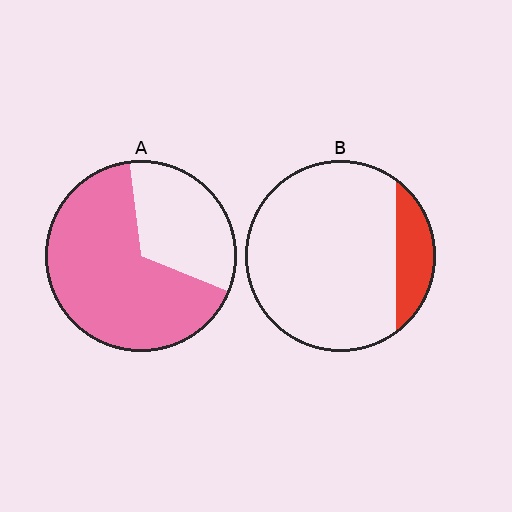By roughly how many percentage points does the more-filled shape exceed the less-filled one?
By roughly 50 percentage points (A over B).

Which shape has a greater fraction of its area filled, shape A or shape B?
Shape A.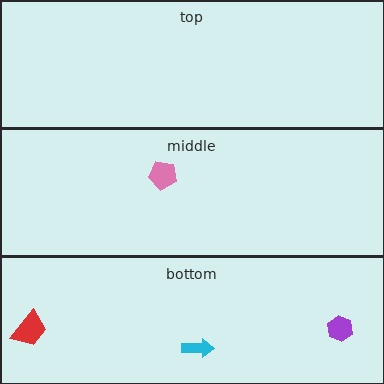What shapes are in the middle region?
The pink pentagon.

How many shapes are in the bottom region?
3.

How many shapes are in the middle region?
1.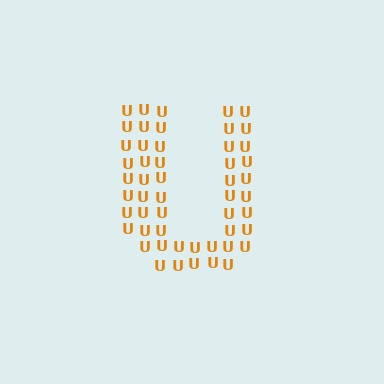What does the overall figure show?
The overall figure shows the letter U.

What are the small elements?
The small elements are letter U's.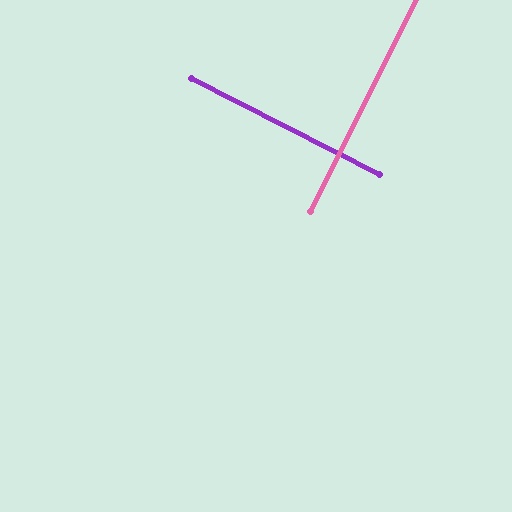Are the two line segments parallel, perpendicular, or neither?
Perpendicular — they meet at approximately 89°.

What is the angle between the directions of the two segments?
Approximately 89 degrees.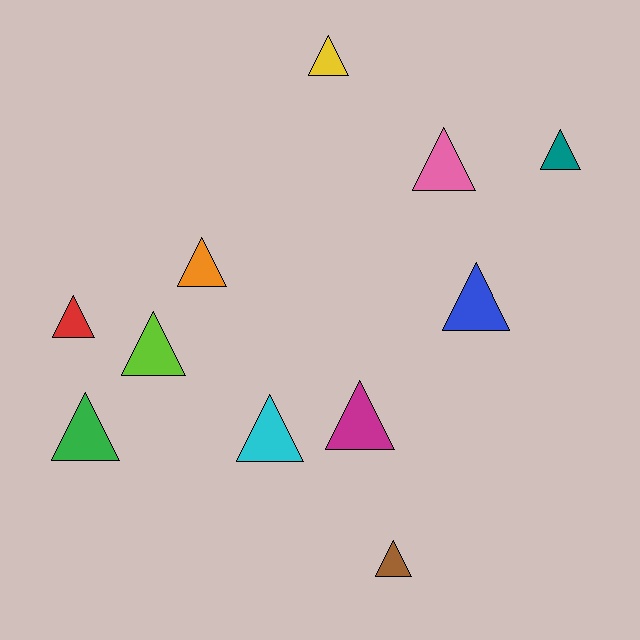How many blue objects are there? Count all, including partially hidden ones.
There is 1 blue object.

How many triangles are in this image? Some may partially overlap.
There are 11 triangles.